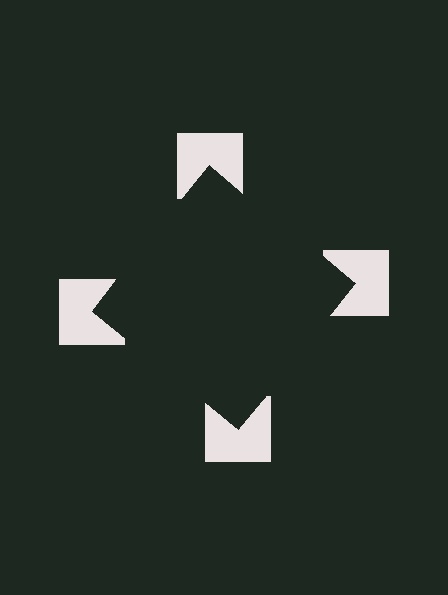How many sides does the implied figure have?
4 sides.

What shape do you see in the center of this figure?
An illusory square — its edges are inferred from the aligned wedge cuts in the notched squares, not physically drawn.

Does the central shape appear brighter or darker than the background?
It typically appears slightly darker than the background, even though no actual brightness change is drawn.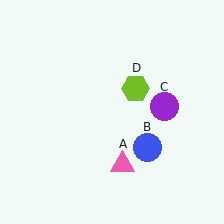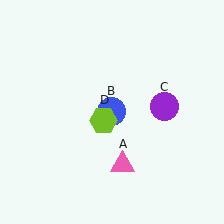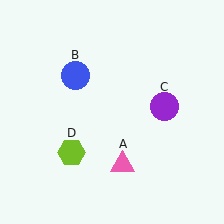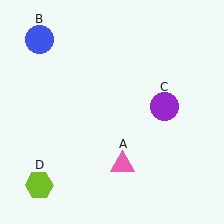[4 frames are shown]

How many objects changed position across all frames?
2 objects changed position: blue circle (object B), lime hexagon (object D).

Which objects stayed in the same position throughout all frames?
Pink triangle (object A) and purple circle (object C) remained stationary.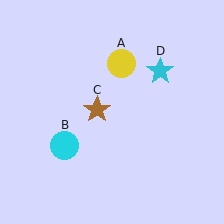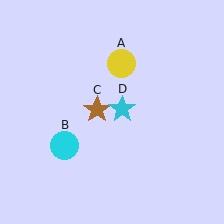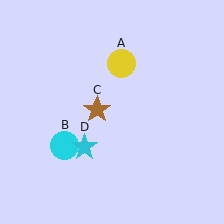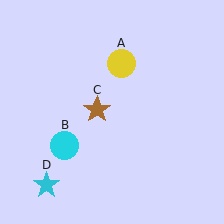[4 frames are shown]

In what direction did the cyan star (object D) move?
The cyan star (object D) moved down and to the left.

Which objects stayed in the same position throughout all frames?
Yellow circle (object A) and cyan circle (object B) and brown star (object C) remained stationary.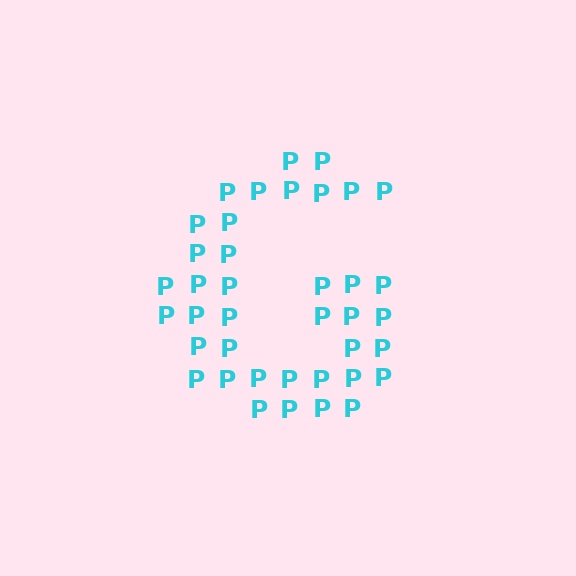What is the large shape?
The large shape is the letter G.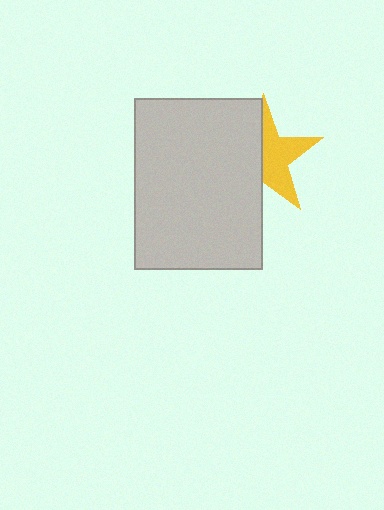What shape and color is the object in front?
The object in front is a light gray rectangle.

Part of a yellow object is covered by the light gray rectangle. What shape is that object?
It is a star.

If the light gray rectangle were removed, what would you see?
You would see the complete yellow star.